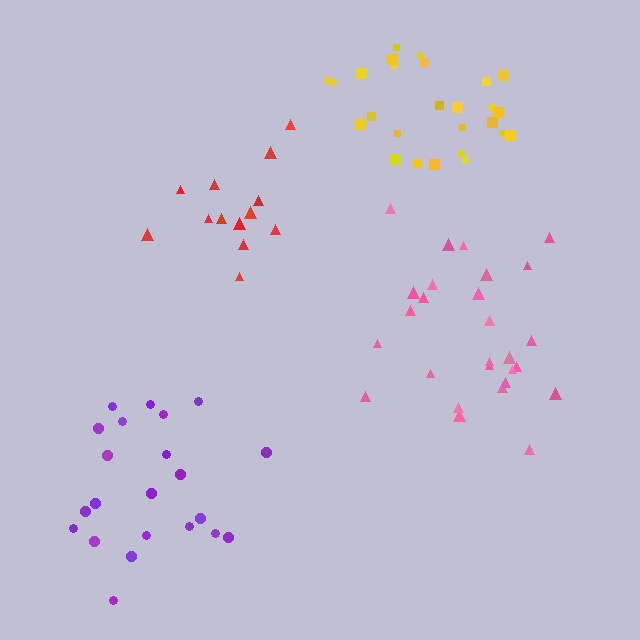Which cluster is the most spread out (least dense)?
Purple.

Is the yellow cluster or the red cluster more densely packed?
Yellow.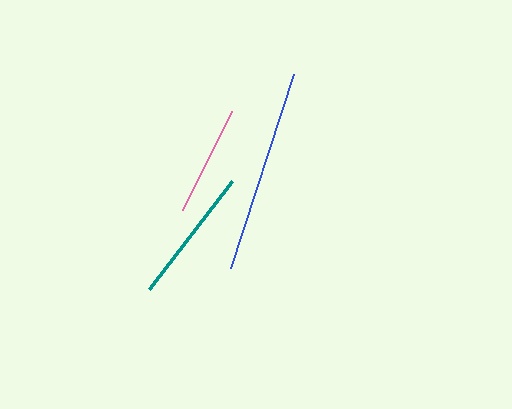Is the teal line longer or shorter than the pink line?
The teal line is longer than the pink line.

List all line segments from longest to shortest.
From longest to shortest: blue, teal, pink.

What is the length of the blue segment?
The blue segment is approximately 204 pixels long.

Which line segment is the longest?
The blue line is the longest at approximately 204 pixels.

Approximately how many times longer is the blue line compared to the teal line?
The blue line is approximately 1.5 times the length of the teal line.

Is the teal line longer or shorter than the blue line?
The blue line is longer than the teal line.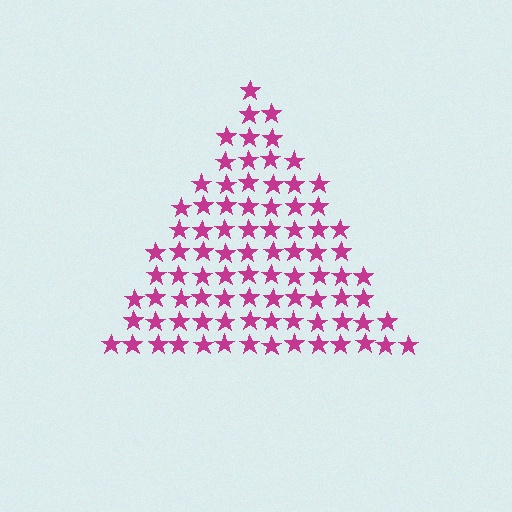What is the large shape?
The large shape is a triangle.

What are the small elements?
The small elements are stars.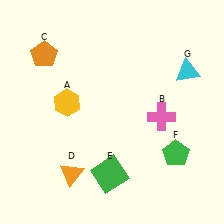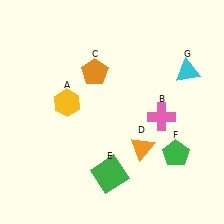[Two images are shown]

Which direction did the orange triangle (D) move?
The orange triangle (D) moved right.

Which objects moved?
The objects that moved are: the orange pentagon (C), the orange triangle (D).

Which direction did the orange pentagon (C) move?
The orange pentagon (C) moved right.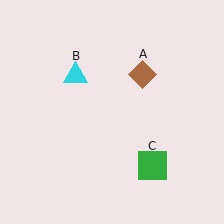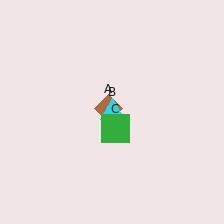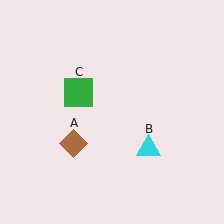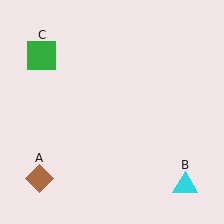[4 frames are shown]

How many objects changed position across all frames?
3 objects changed position: brown diamond (object A), cyan triangle (object B), green square (object C).